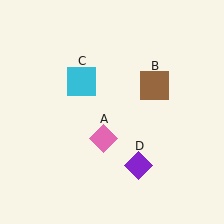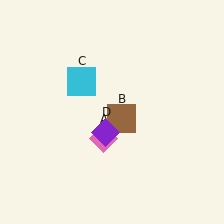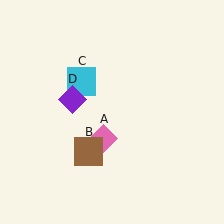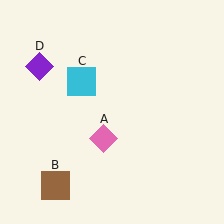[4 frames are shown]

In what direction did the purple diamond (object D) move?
The purple diamond (object D) moved up and to the left.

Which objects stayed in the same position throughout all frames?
Pink diamond (object A) and cyan square (object C) remained stationary.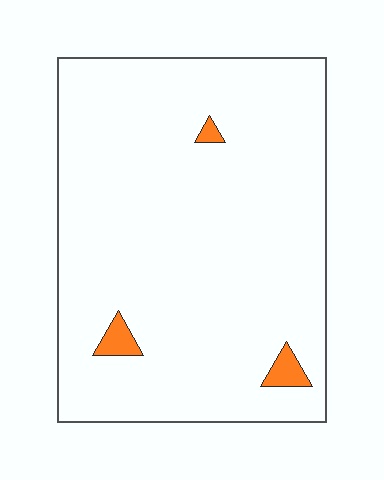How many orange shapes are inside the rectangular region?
3.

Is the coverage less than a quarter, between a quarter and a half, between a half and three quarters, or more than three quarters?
Less than a quarter.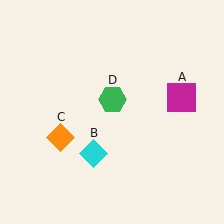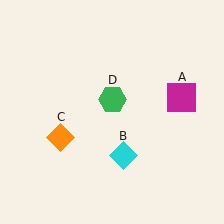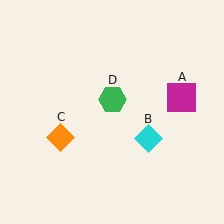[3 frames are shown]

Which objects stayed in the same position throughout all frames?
Magenta square (object A) and orange diamond (object C) and green hexagon (object D) remained stationary.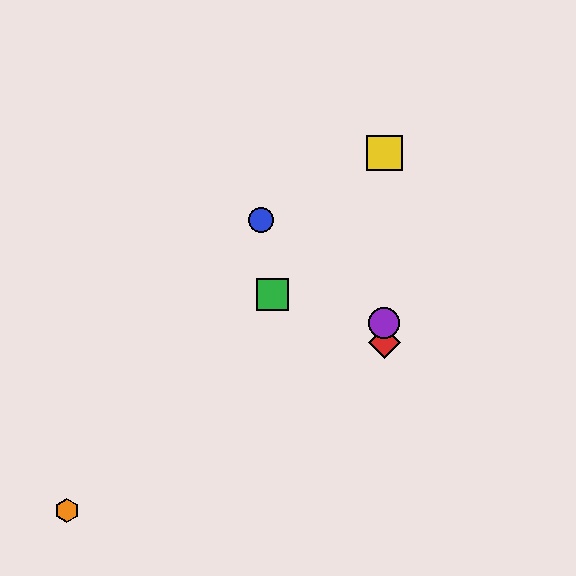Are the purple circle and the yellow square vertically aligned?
Yes, both are at x≈384.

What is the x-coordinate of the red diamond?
The red diamond is at x≈384.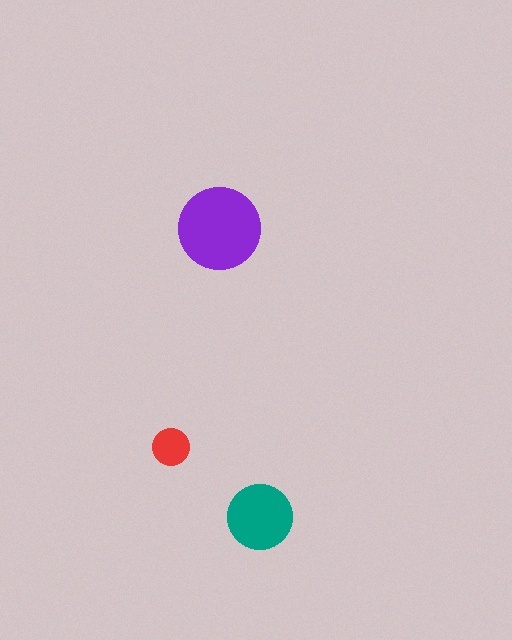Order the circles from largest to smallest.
the purple one, the teal one, the red one.